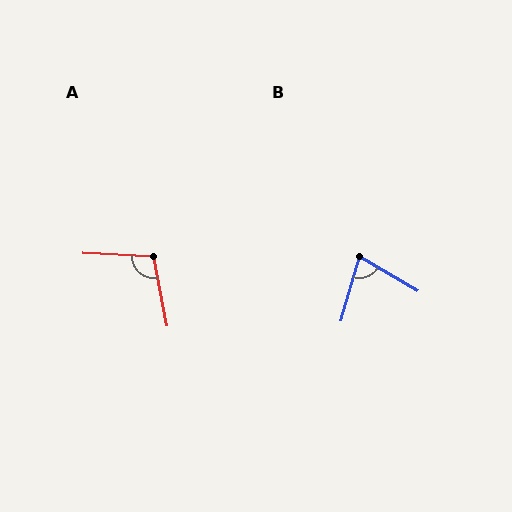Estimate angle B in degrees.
Approximately 76 degrees.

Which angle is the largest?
A, at approximately 105 degrees.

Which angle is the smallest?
B, at approximately 76 degrees.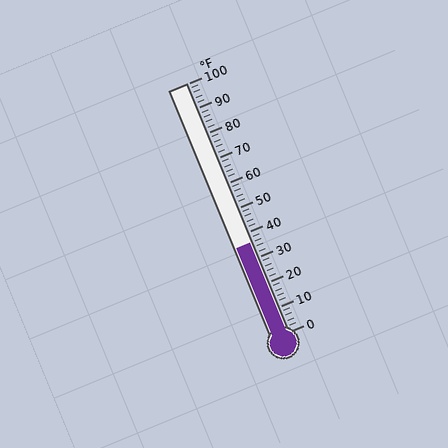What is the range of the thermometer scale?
The thermometer scale ranges from 0°F to 100°F.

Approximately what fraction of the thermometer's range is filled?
The thermometer is filled to approximately 35% of its range.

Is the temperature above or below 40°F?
The temperature is below 40°F.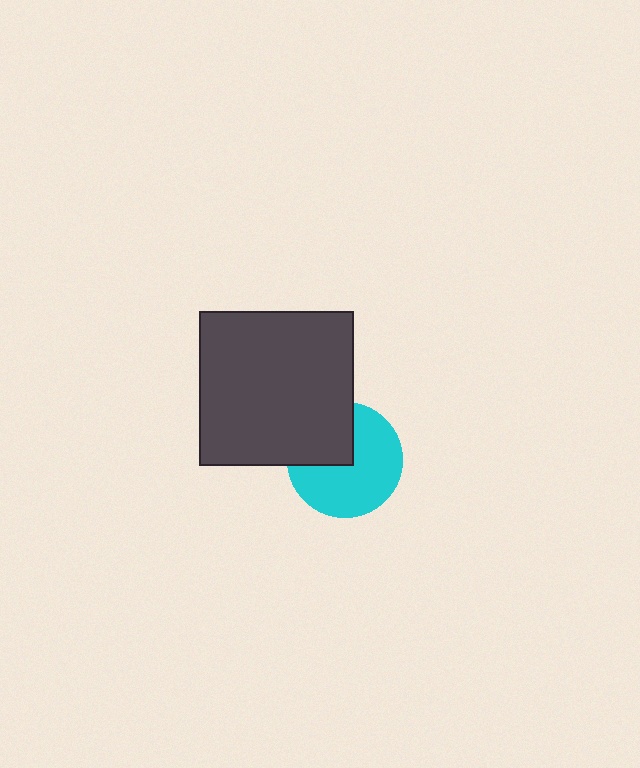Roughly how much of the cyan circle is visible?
Most of it is visible (roughly 67%).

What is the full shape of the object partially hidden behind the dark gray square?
The partially hidden object is a cyan circle.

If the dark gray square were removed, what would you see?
You would see the complete cyan circle.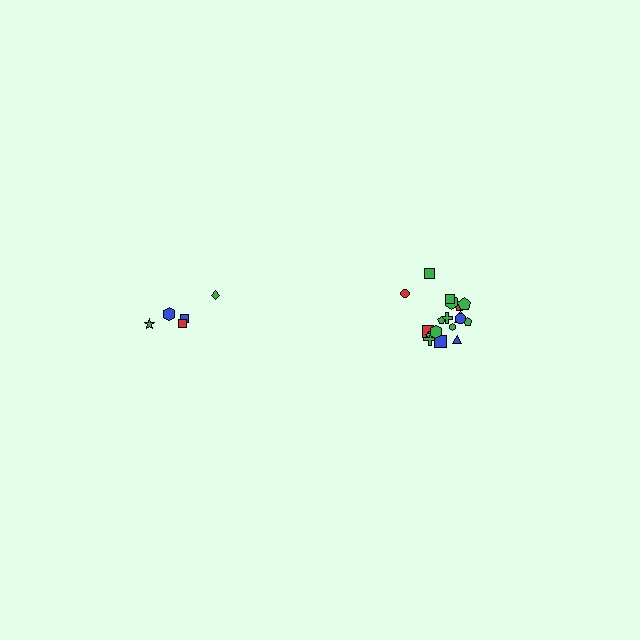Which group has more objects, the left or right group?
The right group.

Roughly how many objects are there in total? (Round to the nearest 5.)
Roughly 25 objects in total.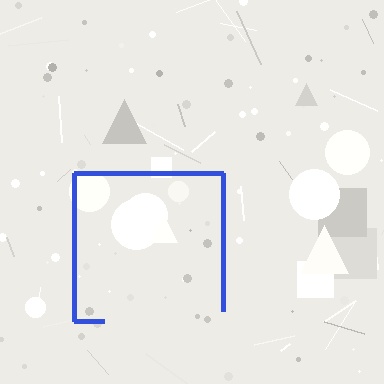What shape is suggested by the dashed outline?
The dashed outline suggests a square.